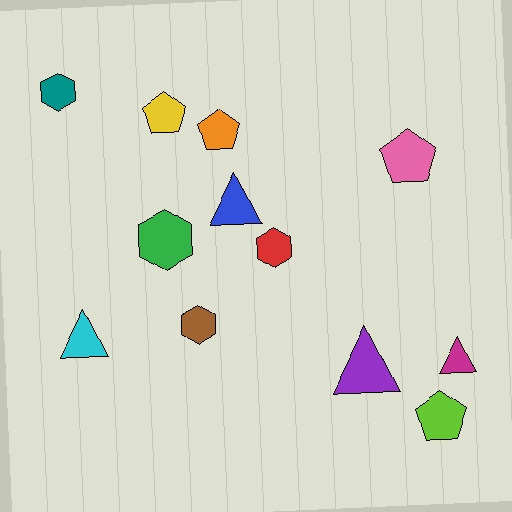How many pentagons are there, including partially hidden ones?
There are 4 pentagons.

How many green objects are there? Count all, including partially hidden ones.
There is 1 green object.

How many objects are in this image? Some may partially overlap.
There are 12 objects.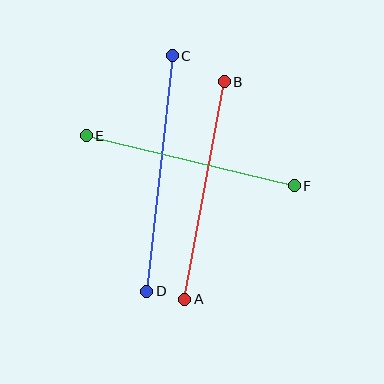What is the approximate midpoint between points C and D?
The midpoint is at approximately (160, 174) pixels.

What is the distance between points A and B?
The distance is approximately 221 pixels.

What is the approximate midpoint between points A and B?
The midpoint is at approximately (205, 190) pixels.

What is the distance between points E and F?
The distance is approximately 214 pixels.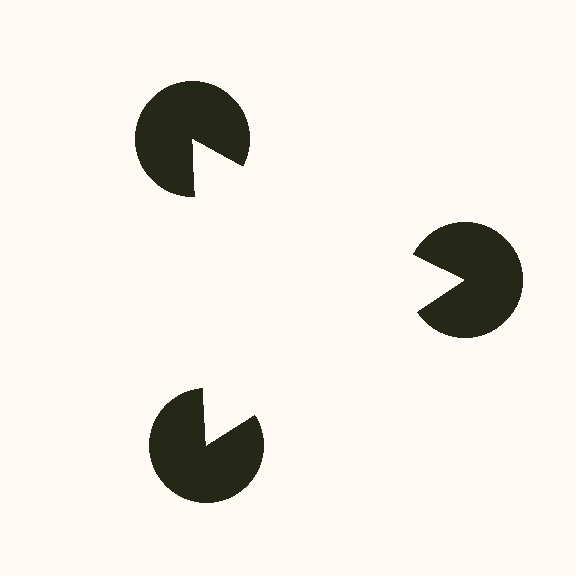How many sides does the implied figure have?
3 sides.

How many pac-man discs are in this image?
There are 3 — one at each vertex of the illusory triangle.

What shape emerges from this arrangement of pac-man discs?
An illusory triangle — its edges are inferred from the aligned wedge cuts in the pac-man discs, not physically drawn.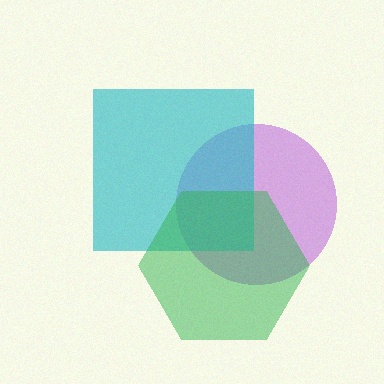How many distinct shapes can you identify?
There are 3 distinct shapes: a purple circle, a cyan square, a green hexagon.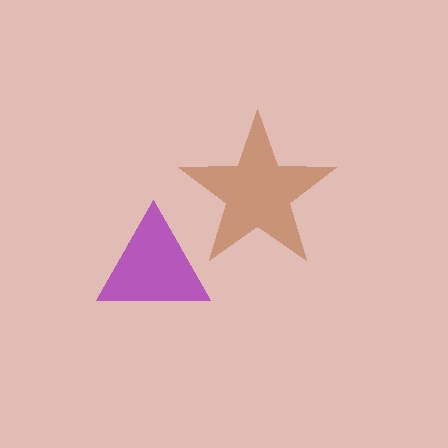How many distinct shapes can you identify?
There are 2 distinct shapes: a purple triangle, a brown star.